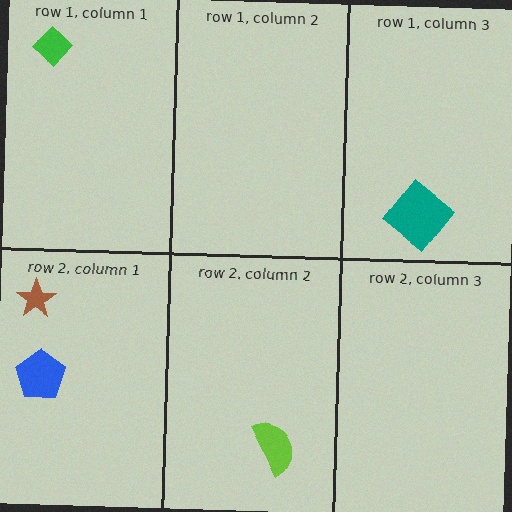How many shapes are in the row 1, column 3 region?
1.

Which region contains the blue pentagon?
The row 2, column 1 region.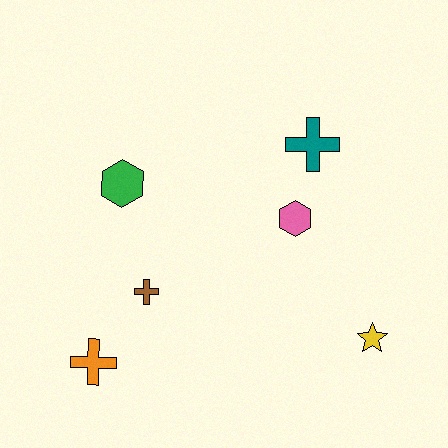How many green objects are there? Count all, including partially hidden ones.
There is 1 green object.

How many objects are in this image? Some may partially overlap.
There are 6 objects.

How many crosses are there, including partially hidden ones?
There are 3 crosses.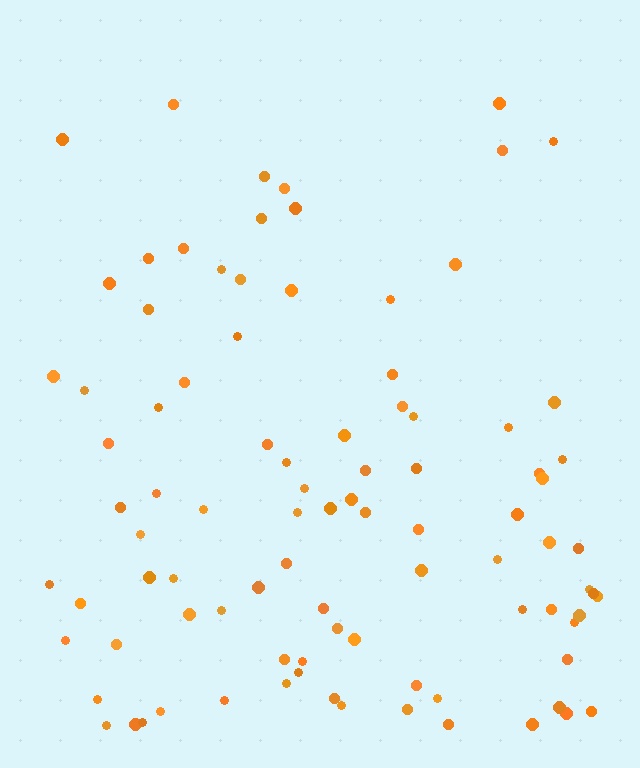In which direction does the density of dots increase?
From top to bottom, with the bottom side densest.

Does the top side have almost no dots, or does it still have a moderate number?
Still a moderate number, just noticeably fewer than the bottom.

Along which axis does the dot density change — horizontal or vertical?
Vertical.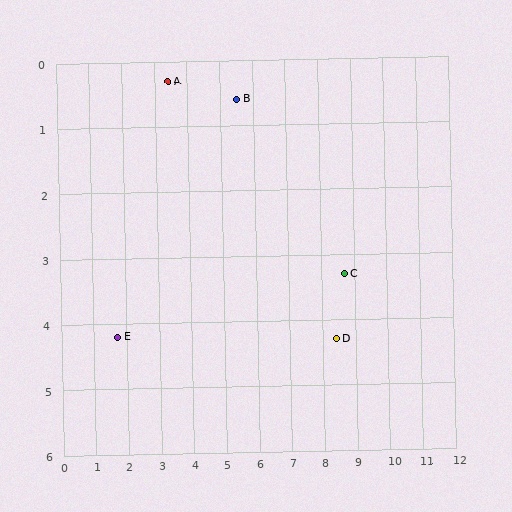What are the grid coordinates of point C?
Point C is at approximately (8.7, 3.3).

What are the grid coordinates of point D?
Point D is at approximately (8.4, 4.3).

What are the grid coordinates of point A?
Point A is at approximately (3.4, 0.3).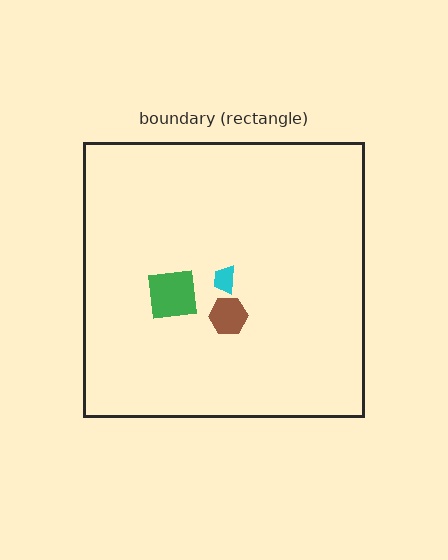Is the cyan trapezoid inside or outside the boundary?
Inside.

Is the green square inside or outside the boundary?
Inside.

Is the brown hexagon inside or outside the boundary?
Inside.